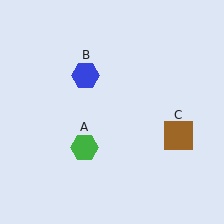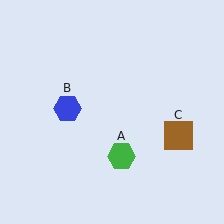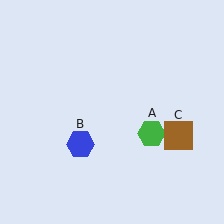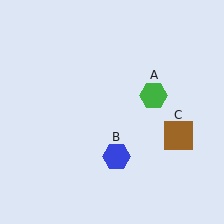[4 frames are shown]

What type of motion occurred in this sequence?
The green hexagon (object A), blue hexagon (object B) rotated counterclockwise around the center of the scene.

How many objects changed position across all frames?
2 objects changed position: green hexagon (object A), blue hexagon (object B).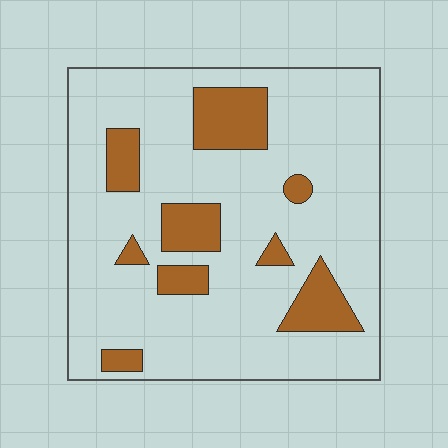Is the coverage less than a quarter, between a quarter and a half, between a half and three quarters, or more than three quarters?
Less than a quarter.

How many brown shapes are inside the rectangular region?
9.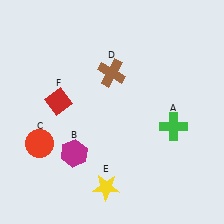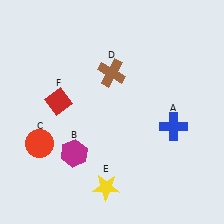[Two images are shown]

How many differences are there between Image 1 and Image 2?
There is 1 difference between the two images.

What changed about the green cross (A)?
In Image 1, A is green. In Image 2, it changed to blue.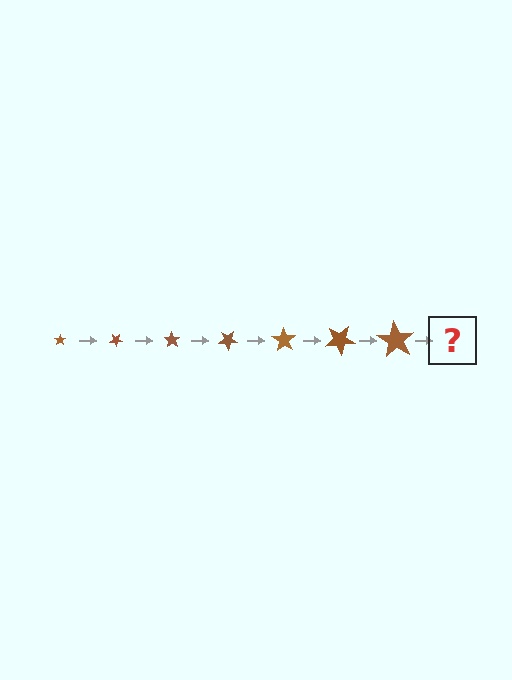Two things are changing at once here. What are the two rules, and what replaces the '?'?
The two rules are that the star grows larger each step and it rotates 35 degrees each step. The '?' should be a star, larger than the previous one and rotated 245 degrees from the start.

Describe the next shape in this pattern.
It should be a star, larger than the previous one and rotated 245 degrees from the start.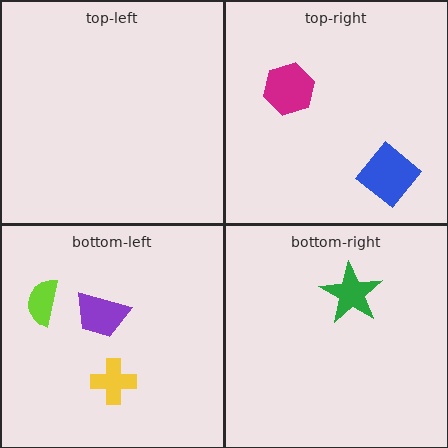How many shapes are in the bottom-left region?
3.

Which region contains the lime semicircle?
The bottom-left region.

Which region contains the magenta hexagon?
The top-right region.